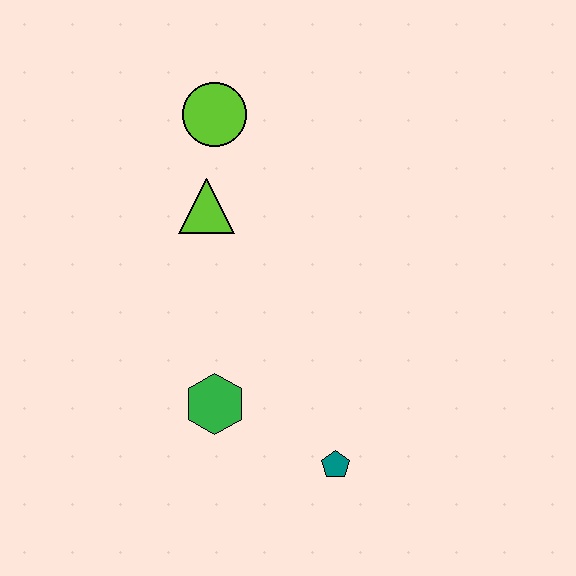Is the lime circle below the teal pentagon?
No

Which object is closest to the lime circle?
The lime triangle is closest to the lime circle.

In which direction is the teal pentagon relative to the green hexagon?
The teal pentagon is to the right of the green hexagon.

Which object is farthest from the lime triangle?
The teal pentagon is farthest from the lime triangle.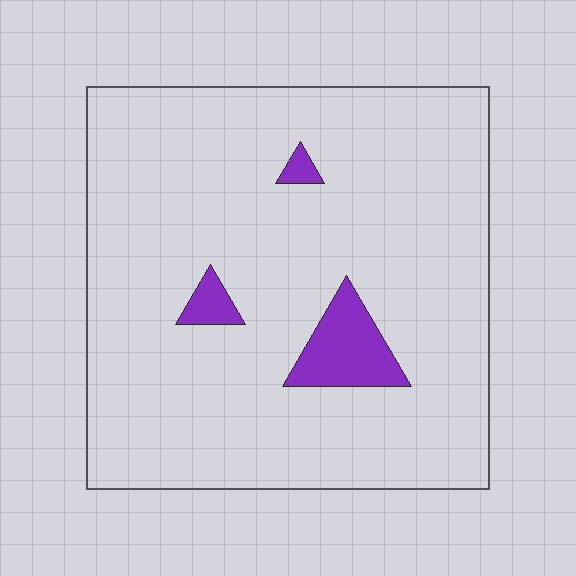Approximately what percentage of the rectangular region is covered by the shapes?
Approximately 5%.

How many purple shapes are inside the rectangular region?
3.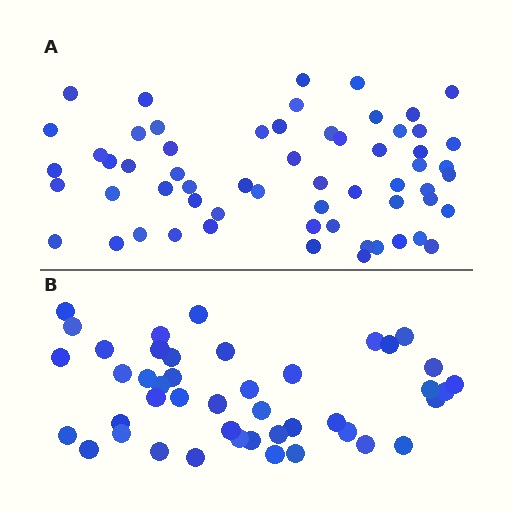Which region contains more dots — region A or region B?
Region A (the top region) has more dots.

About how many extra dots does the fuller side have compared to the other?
Region A has approximately 15 more dots than region B.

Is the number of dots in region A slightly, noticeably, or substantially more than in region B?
Region A has noticeably more, but not dramatically so. The ratio is roughly 1.4 to 1.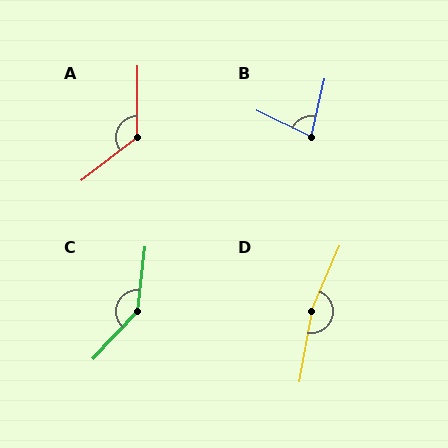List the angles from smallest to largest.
B (77°), A (128°), C (144°), D (167°).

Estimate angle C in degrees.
Approximately 144 degrees.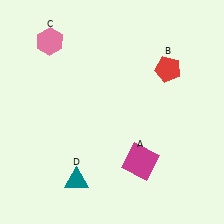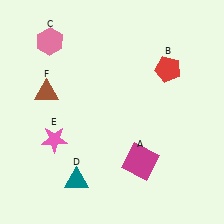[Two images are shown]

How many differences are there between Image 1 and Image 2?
There are 2 differences between the two images.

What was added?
A pink star (E), a brown triangle (F) were added in Image 2.